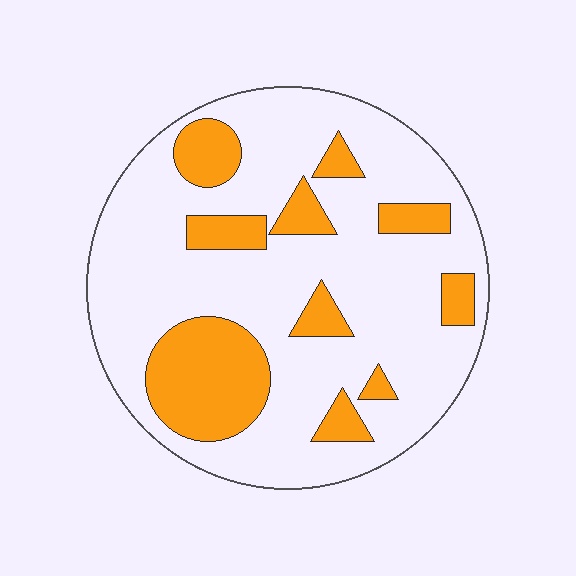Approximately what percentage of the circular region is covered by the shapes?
Approximately 25%.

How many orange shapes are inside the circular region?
10.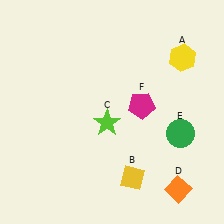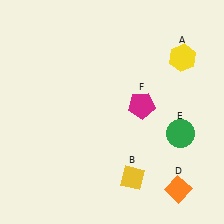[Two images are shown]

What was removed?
The lime star (C) was removed in Image 2.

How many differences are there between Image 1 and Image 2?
There is 1 difference between the two images.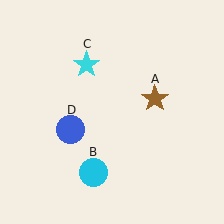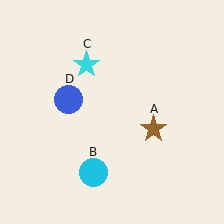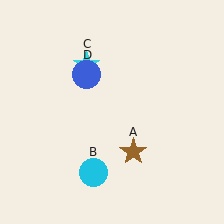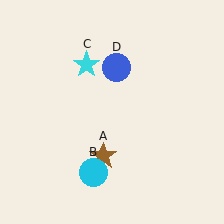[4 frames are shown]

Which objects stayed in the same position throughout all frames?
Cyan circle (object B) and cyan star (object C) remained stationary.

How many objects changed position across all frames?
2 objects changed position: brown star (object A), blue circle (object D).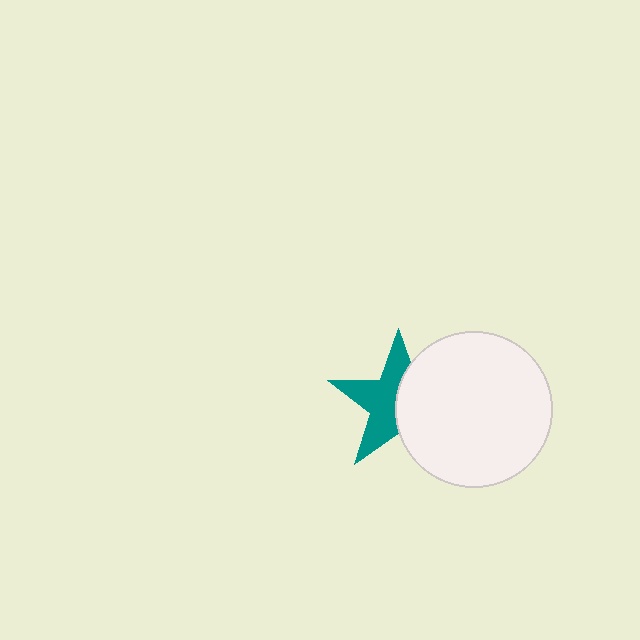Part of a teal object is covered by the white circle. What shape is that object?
It is a star.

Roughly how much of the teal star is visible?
About half of it is visible (roughly 53%).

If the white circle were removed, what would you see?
You would see the complete teal star.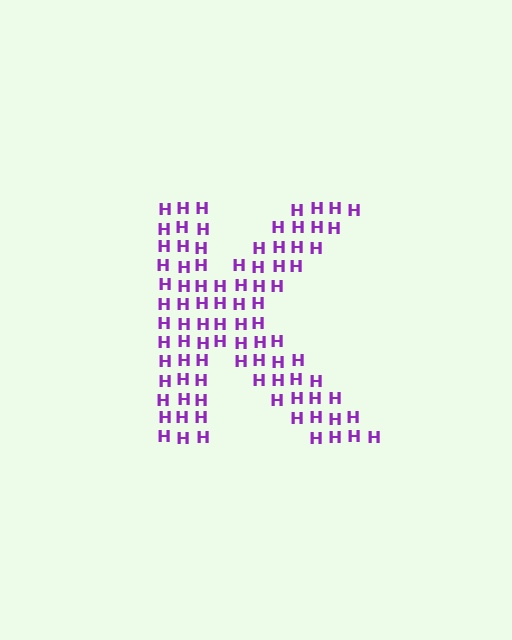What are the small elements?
The small elements are letter H's.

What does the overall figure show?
The overall figure shows the letter K.